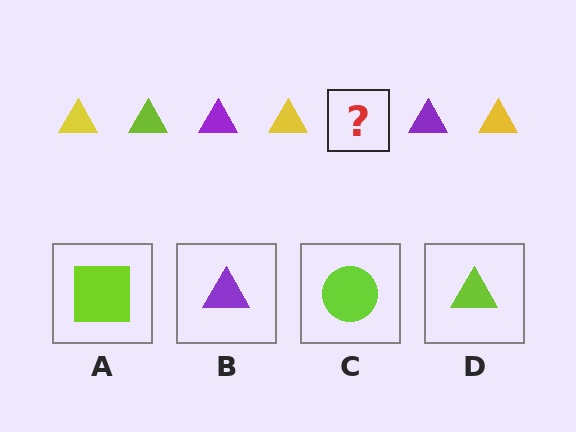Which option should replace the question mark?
Option D.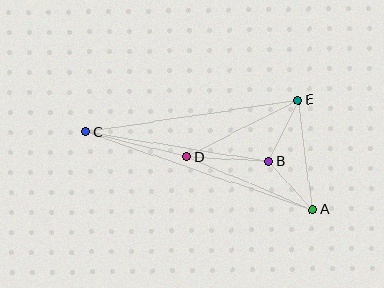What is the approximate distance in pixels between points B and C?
The distance between B and C is approximately 186 pixels.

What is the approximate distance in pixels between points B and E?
The distance between B and E is approximately 68 pixels.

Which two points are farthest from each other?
Points A and C are farthest from each other.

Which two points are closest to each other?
Points A and B are closest to each other.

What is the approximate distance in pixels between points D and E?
The distance between D and E is approximately 125 pixels.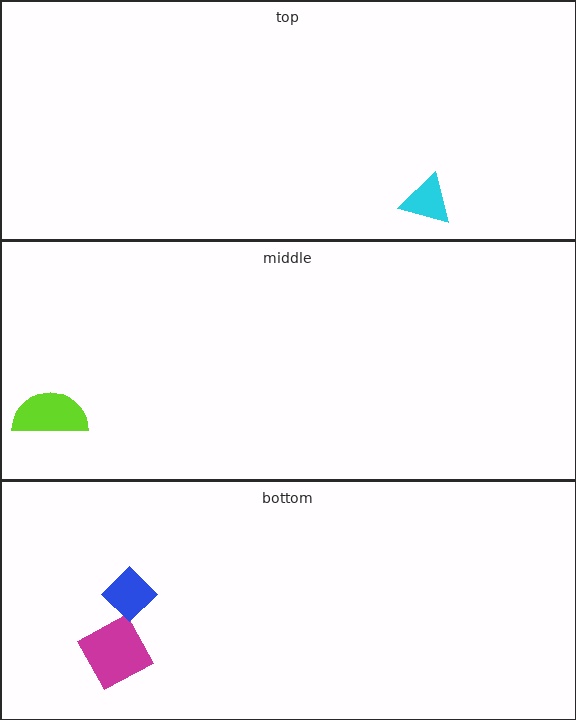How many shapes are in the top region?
1.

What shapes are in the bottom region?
The magenta square, the blue diamond.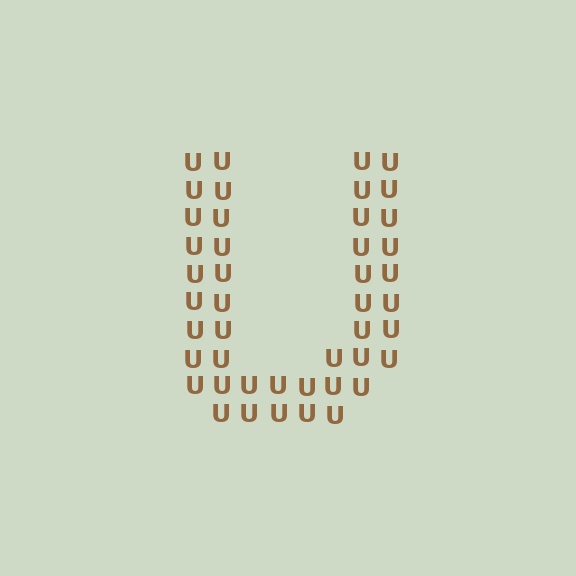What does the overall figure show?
The overall figure shows the letter U.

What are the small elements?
The small elements are letter U's.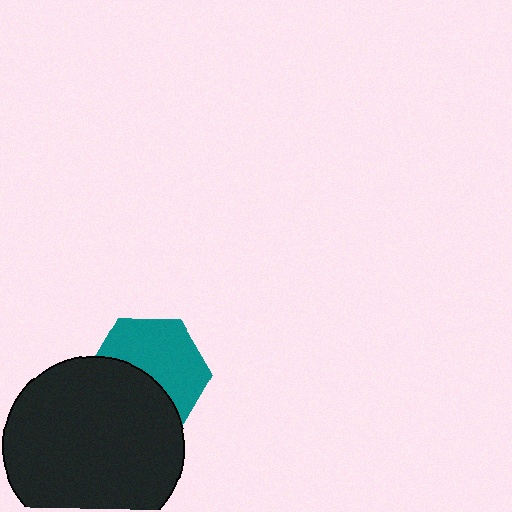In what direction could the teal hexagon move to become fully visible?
The teal hexagon could move up. That would shift it out from behind the black circle entirely.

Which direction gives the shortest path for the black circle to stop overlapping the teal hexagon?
Moving down gives the shortest separation.